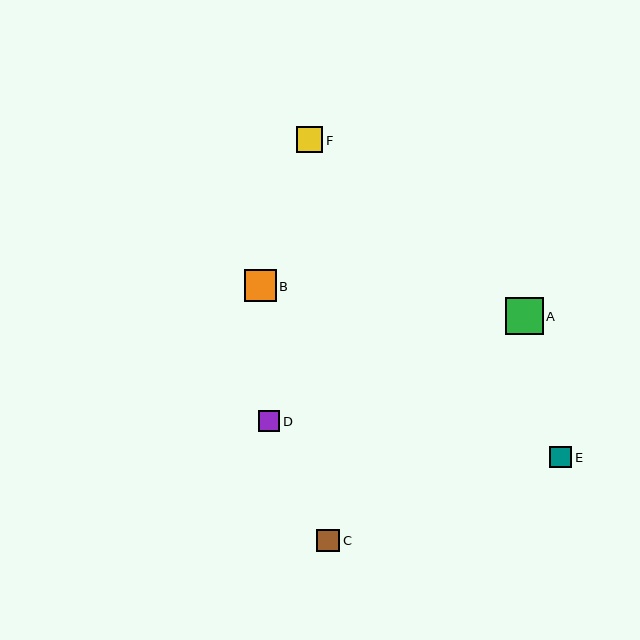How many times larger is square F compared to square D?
Square F is approximately 1.2 times the size of square D.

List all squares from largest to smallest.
From largest to smallest: A, B, F, C, E, D.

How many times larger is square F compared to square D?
Square F is approximately 1.2 times the size of square D.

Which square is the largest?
Square A is the largest with a size of approximately 37 pixels.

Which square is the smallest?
Square D is the smallest with a size of approximately 21 pixels.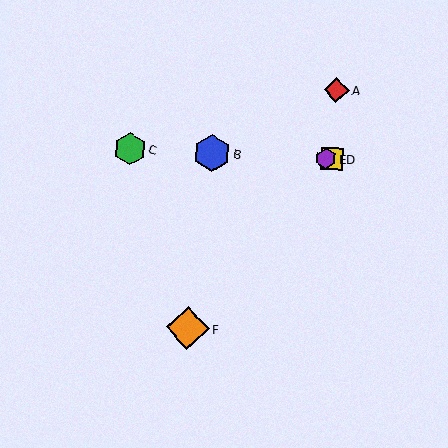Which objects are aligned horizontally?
Objects B, C, D, E are aligned horizontally.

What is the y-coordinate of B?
Object B is at y≈153.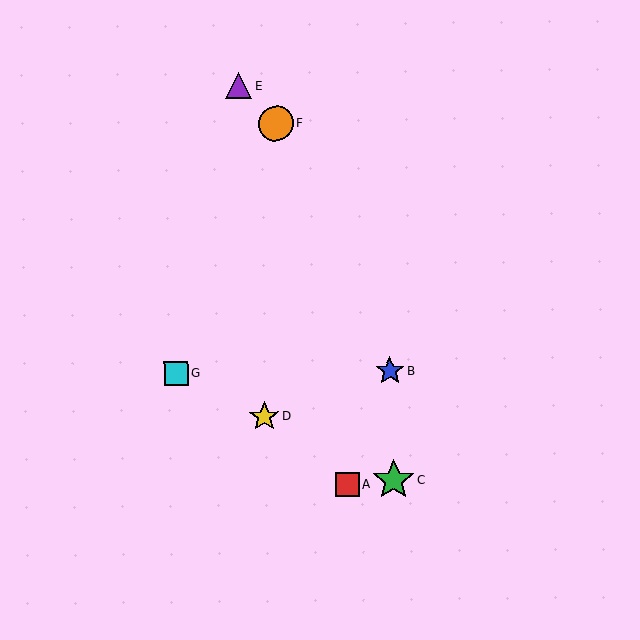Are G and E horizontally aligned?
No, G is at y≈374 and E is at y≈86.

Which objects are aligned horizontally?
Objects B, G are aligned horizontally.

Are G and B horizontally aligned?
Yes, both are at y≈374.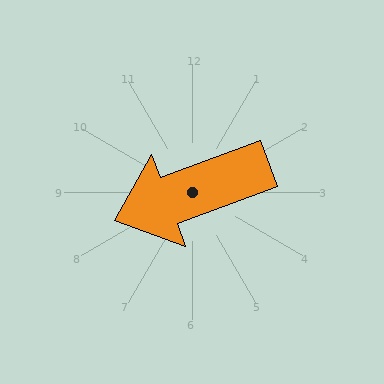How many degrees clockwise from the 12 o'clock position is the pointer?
Approximately 250 degrees.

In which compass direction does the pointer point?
West.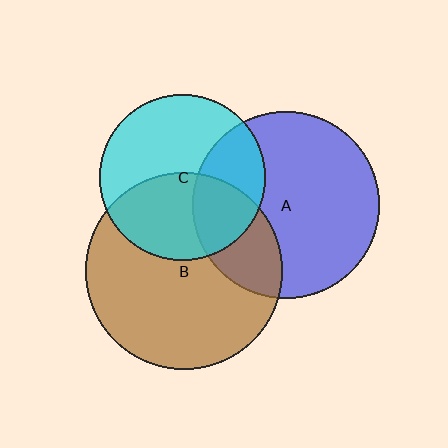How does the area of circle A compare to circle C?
Approximately 1.3 times.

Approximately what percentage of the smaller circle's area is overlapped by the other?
Approximately 30%.